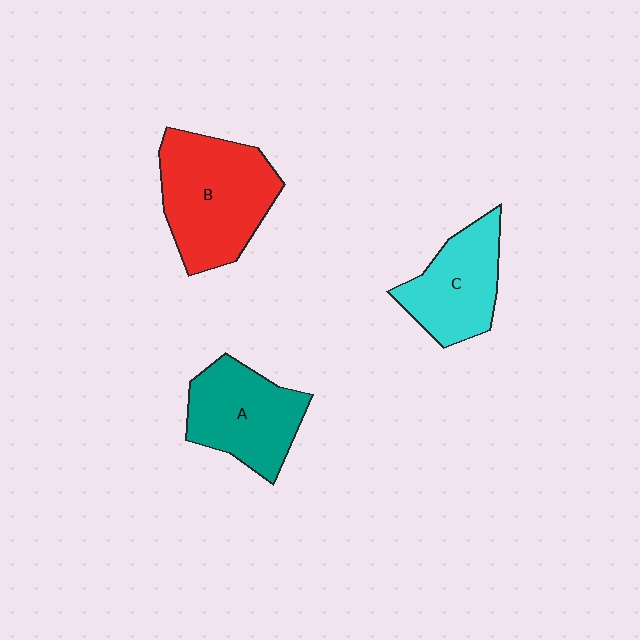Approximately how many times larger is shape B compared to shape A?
Approximately 1.3 times.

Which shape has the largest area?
Shape B (red).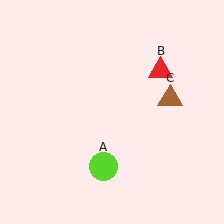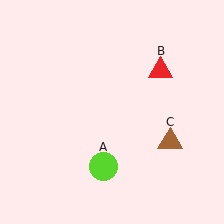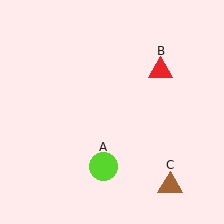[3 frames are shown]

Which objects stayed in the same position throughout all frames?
Lime circle (object A) and red triangle (object B) remained stationary.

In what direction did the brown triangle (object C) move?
The brown triangle (object C) moved down.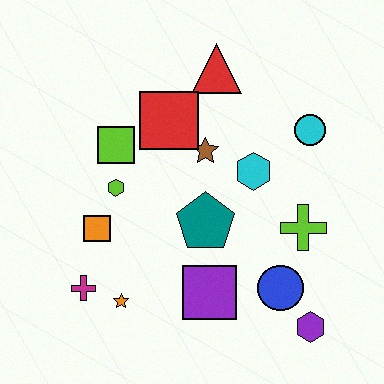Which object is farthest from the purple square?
The red triangle is farthest from the purple square.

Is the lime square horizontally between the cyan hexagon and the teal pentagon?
No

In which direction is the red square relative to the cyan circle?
The red square is to the left of the cyan circle.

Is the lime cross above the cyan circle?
No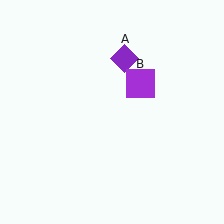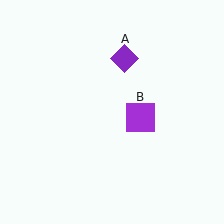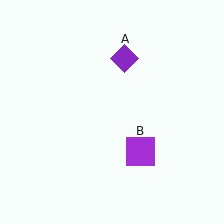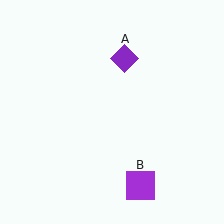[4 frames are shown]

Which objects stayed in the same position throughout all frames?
Purple diamond (object A) remained stationary.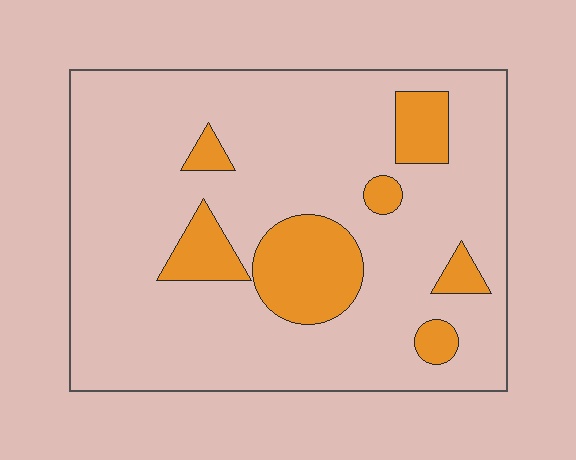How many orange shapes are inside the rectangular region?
7.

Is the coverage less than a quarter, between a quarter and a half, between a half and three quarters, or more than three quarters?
Less than a quarter.